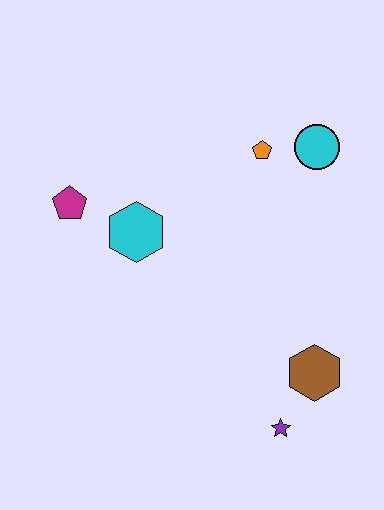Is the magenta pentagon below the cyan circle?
Yes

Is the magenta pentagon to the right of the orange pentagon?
No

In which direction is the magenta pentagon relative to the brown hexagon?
The magenta pentagon is to the left of the brown hexagon.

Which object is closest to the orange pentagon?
The cyan circle is closest to the orange pentagon.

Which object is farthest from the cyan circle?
The purple star is farthest from the cyan circle.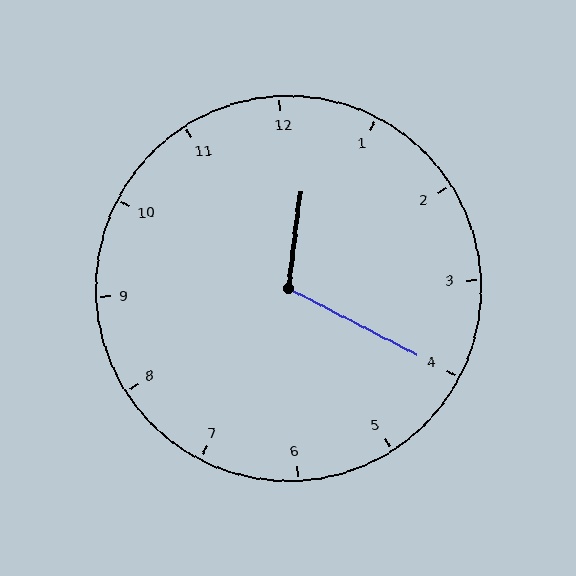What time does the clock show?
12:20.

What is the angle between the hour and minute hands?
Approximately 110 degrees.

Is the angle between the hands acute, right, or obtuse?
It is obtuse.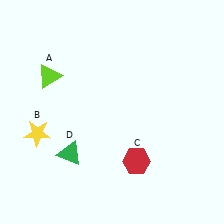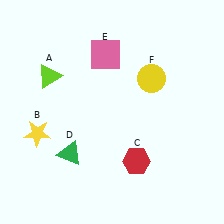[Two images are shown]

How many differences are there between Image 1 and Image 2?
There are 2 differences between the two images.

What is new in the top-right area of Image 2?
A yellow circle (F) was added in the top-right area of Image 2.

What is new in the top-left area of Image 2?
A pink square (E) was added in the top-left area of Image 2.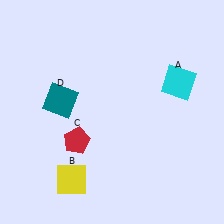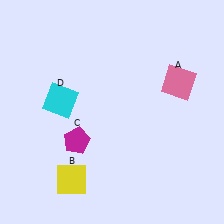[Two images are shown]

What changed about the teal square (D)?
In Image 1, D is teal. In Image 2, it changed to cyan.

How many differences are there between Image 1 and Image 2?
There are 3 differences between the two images.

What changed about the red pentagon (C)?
In Image 1, C is red. In Image 2, it changed to magenta.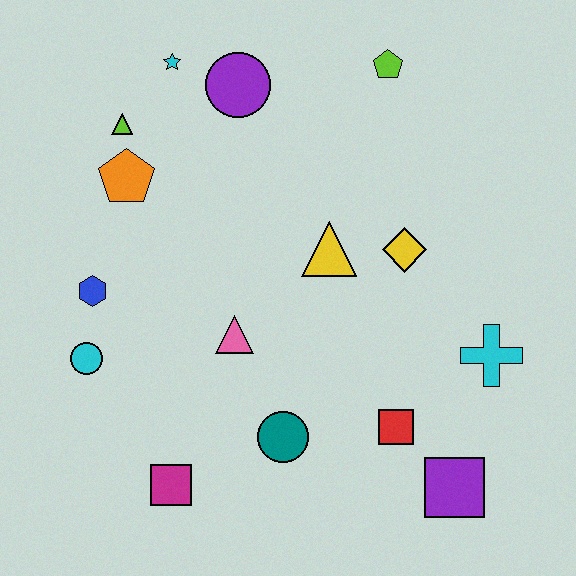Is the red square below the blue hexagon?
Yes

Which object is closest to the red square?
The purple square is closest to the red square.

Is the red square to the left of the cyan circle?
No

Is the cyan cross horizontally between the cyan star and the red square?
No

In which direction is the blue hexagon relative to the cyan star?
The blue hexagon is below the cyan star.